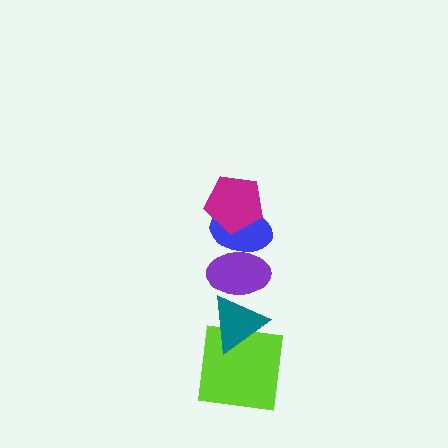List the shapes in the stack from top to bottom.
From top to bottom: the magenta pentagon, the blue ellipse, the purple ellipse, the teal triangle, the lime square.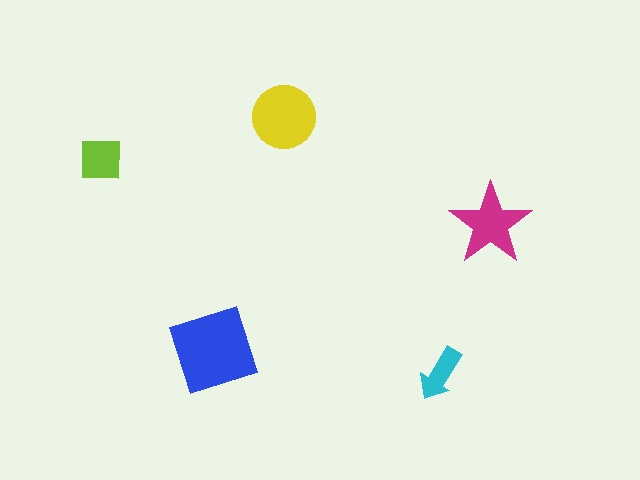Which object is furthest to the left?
The lime square is leftmost.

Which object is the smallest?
The cyan arrow.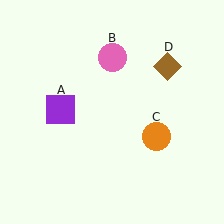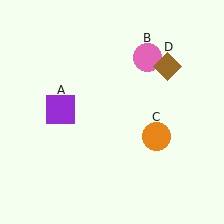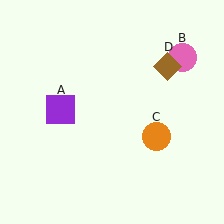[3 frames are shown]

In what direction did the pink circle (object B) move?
The pink circle (object B) moved right.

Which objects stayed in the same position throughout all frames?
Purple square (object A) and orange circle (object C) and brown diamond (object D) remained stationary.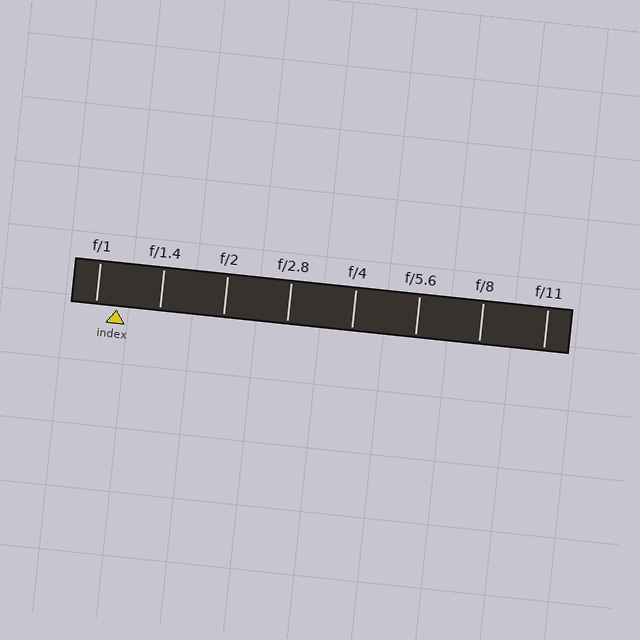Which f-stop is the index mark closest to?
The index mark is closest to f/1.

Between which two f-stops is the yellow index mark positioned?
The index mark is between f/1 and f/1.4.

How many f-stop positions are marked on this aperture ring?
There are 8 f-stop positions marked.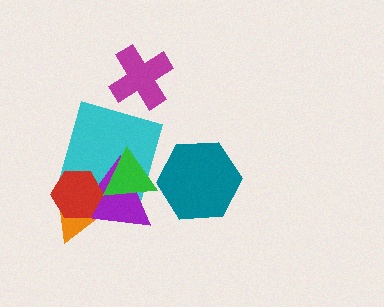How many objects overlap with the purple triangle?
4 objects overlap with the purple triangle.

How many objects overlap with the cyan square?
3 objects overlap with the cyan square.